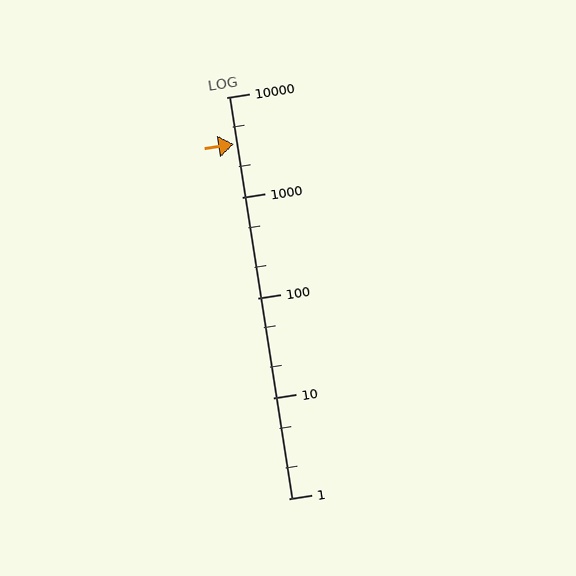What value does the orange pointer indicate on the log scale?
The pointer indicates approximately 3400.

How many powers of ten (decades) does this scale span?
The scale spans 4 decades, from 1 to 10000.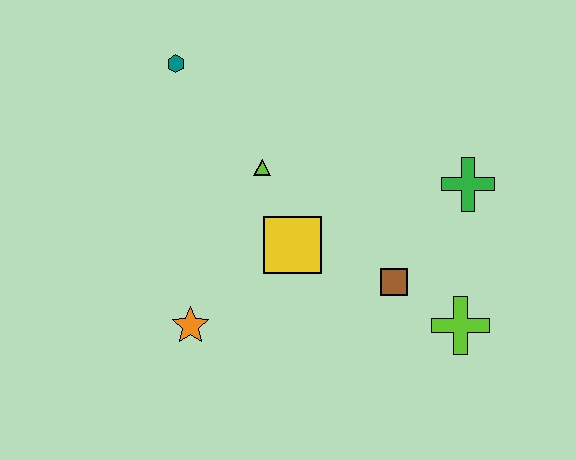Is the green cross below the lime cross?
No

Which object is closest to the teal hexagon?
The lime triangle is closest to the teal hexagon.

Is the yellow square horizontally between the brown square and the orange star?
Yes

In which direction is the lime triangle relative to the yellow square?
The lime triangle is above the yellow square.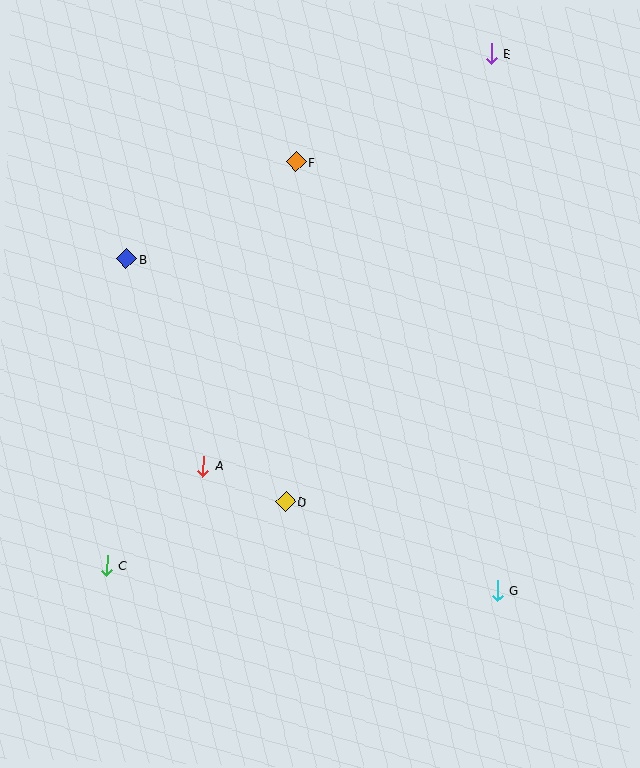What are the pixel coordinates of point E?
Point E is at (492, 54).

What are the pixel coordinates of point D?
Point D is at (286, 502).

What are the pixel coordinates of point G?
Point G is at (497, 591).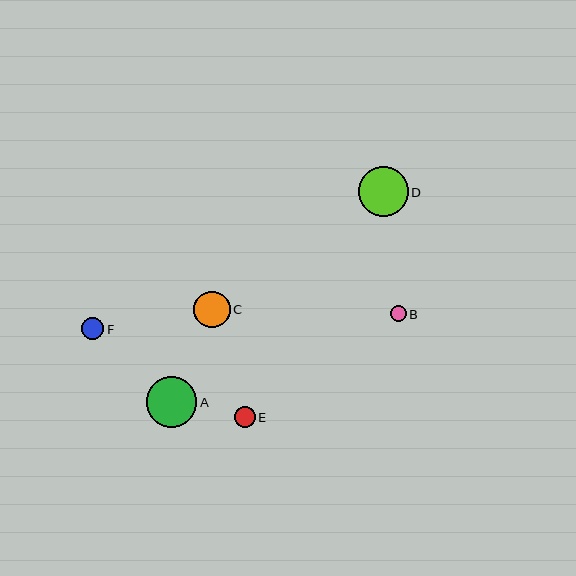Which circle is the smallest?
Circle B is the smallest with a size of approximately 16 pixels.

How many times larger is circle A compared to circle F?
Circle A is approximately 2.3 times the size of circle F.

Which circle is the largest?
Circle A is the largest with a size of approximately 50 pixels.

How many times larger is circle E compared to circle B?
Circle E is approximately 1.3 times the size of circle B.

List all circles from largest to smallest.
From largest to smallest: A, D, C, F, E, B.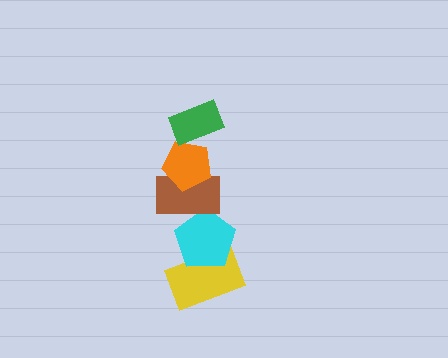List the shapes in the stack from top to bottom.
From top to bottom: the green rectangle, the orange pentagon, the brown rectangle, the cyan pentagon, the yellow rectangle.